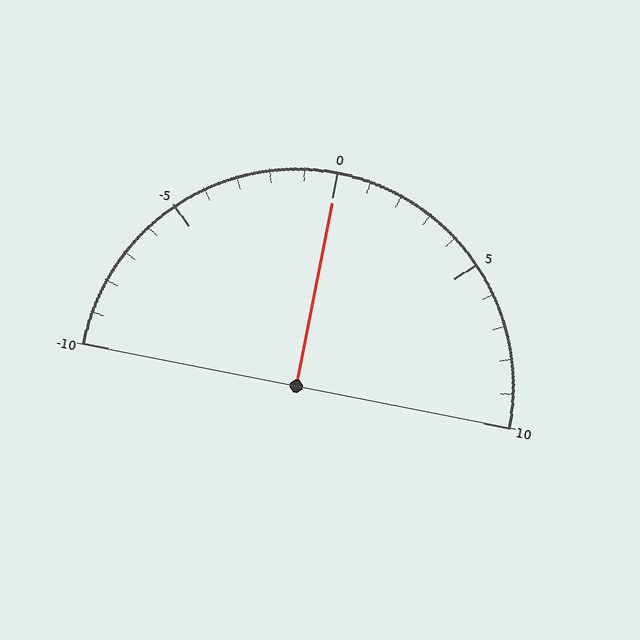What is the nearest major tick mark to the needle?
The nearest major tick mark is 0.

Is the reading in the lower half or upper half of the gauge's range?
The reading is in the upper half of the range (-10 to 10).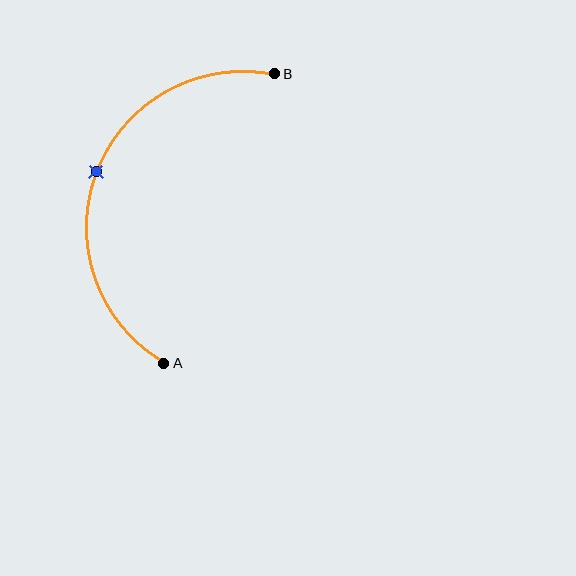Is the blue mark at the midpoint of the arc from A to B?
Yes. The blue mark lies on the arc at equal arc-length from both A and B — it is the arc midpoint.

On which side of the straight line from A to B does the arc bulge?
The arc bulges to the left of the straight line connecting A and B.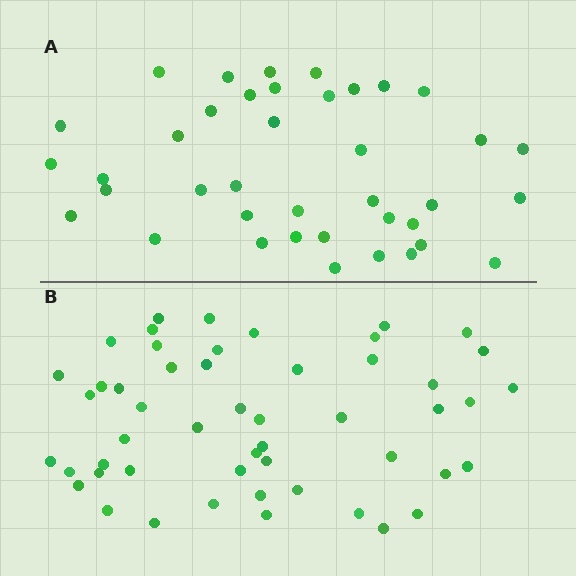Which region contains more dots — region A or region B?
Region B (the bottom region) has more dots.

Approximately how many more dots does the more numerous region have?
Region B has roughly 12 or so more dots than region A.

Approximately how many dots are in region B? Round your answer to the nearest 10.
About 50 dots. (The exact count is 51, which rounds to 50.)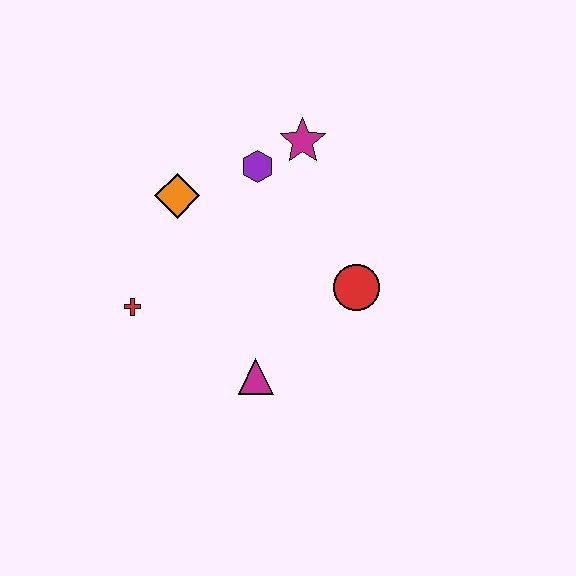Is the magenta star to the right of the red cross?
Yes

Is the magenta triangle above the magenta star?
No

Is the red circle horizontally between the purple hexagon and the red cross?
No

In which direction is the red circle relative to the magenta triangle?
The red circle is to the right of the magenta triangle.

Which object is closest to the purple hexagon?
The magenta star is closest to the purple hexagon.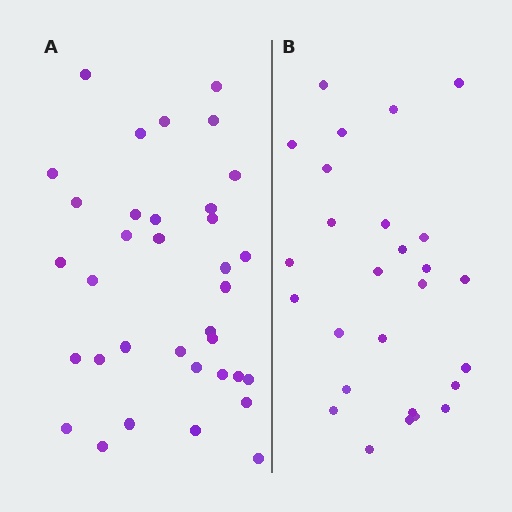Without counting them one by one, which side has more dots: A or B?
Region A (the left region) has more dots.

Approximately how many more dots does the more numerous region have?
Region A has roughly 8 or so more dots than region B.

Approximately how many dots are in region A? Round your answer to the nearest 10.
About 40 dots. (The exact count is 35, which rounds to 40.)